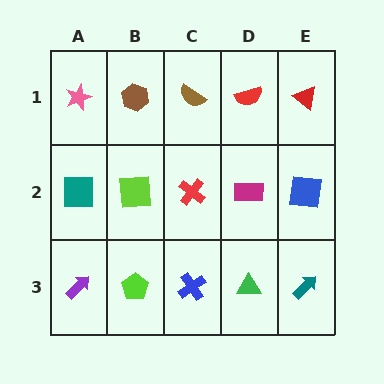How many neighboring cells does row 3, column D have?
3.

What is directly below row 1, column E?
A blue square.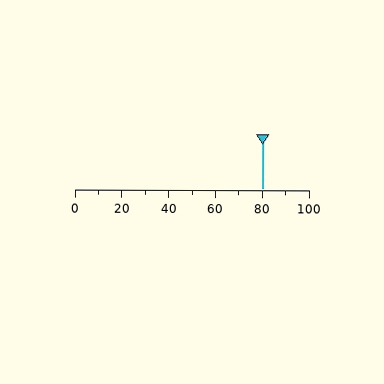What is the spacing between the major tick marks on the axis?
The major ticks are spaced 20 apart.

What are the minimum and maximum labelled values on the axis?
The axis runs from 0 to 100.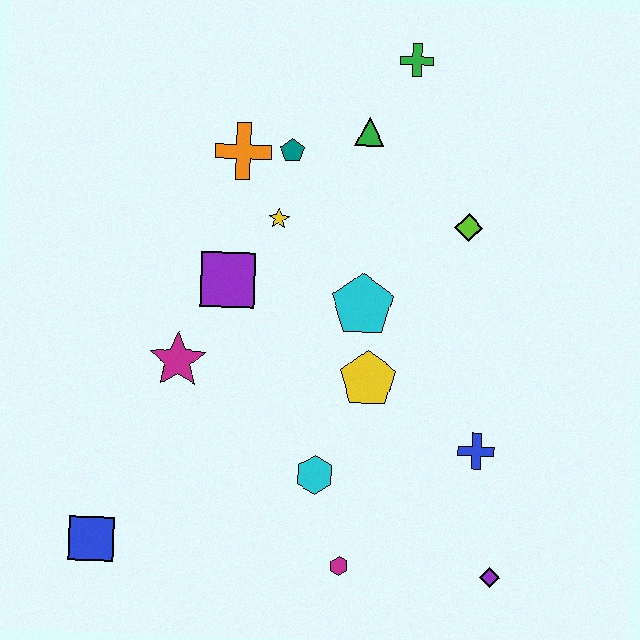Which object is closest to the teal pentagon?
The orange cross is closest to the teal pentagon.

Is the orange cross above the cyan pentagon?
Yes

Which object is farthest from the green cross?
The blue square is farthest from the green cross.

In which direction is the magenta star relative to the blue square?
The magenta star is above the blue square.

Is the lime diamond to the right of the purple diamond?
No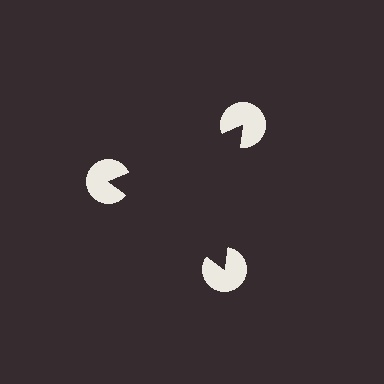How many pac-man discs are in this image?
There are 3 — one at each vertex of the illusory triangle.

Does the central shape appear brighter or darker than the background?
It typically appears slightly darker than the background, even though no actual brightness change is drawn.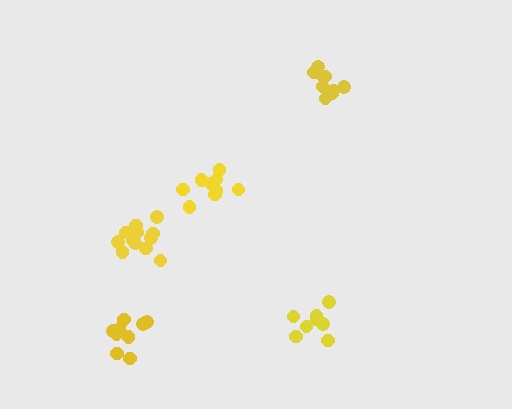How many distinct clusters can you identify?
There are 5 distinct clusters.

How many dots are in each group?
Group 1: 13 dots, Group 2: 9 dots, Group 3: 8 dots, Group 4: 11 dots, Group 5: 9 dots (50 total).